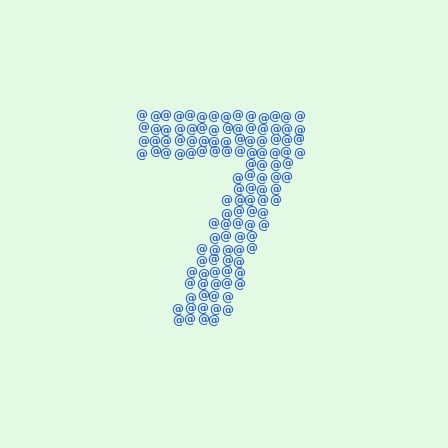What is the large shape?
The large shape is the digit 7.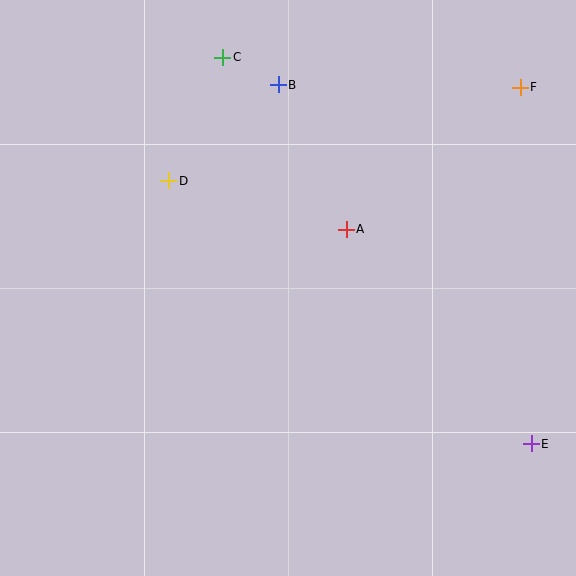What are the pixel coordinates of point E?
Point E is at (531, 444).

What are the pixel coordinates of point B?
Point B is at (278, 85).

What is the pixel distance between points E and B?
The distance between E and B is 439 pixels.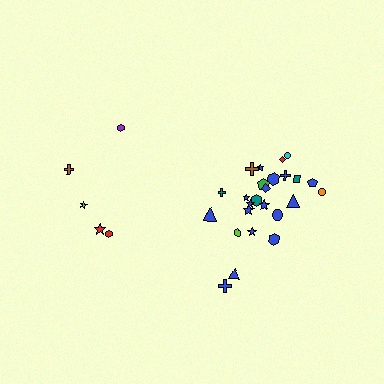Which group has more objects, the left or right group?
The right group.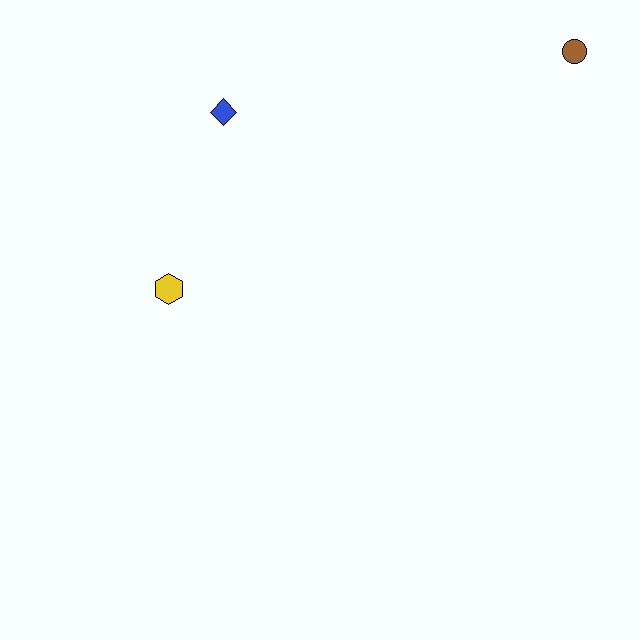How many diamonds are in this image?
There is 1 diamond.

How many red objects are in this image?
There are no red objects.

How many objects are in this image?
There are 3 objects.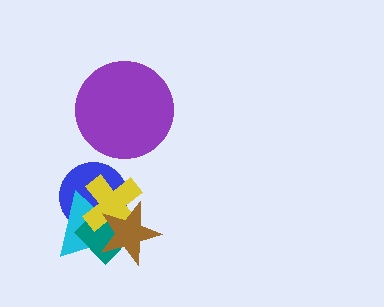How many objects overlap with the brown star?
4 objects overlap with the brown star.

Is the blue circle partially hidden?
Yes, it is partially covered by another shape.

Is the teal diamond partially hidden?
Yes, it is partially covered by another shape.